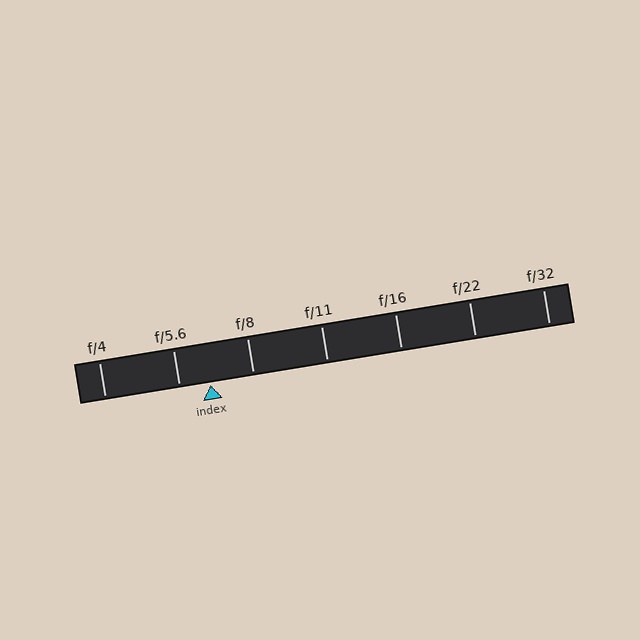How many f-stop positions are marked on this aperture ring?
There are 7 f-stop positions marked.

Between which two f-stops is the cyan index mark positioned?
The index mark is between f/5.6 and f/8.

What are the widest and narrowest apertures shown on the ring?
The widest aperture shown is f/4 and the narrowest is f/32.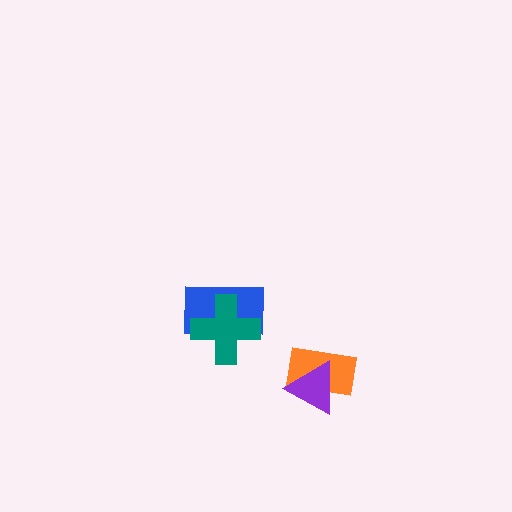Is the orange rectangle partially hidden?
Yes, it is partially covered by another shape.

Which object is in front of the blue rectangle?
The teal cross is in front of the blue rectangle.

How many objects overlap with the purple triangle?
1 object overlaps with the purple triangle.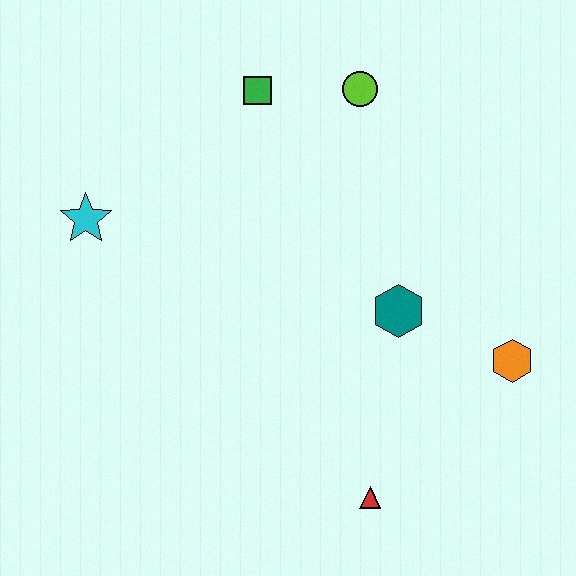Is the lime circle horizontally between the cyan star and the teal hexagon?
Yes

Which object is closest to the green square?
The lime circle is closest to the green square.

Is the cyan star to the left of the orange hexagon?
Yes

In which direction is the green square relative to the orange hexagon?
The green square is above the orange hexagon.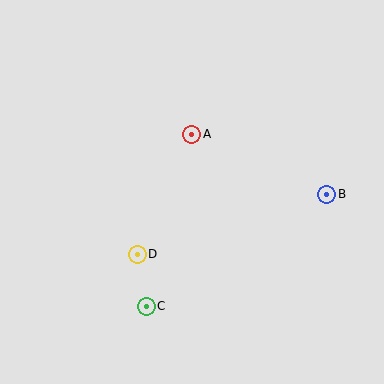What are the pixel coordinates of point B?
Point B is at (327, 194).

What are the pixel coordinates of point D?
Point D is at (137, 254).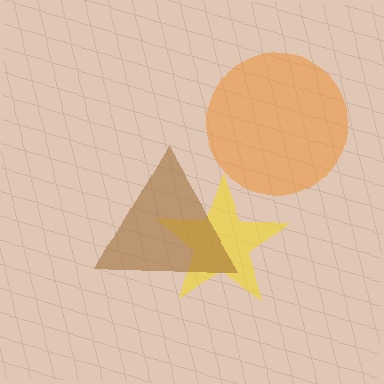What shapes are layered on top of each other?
The layered shapes are: a yellow star, a brown triangle, an orange circle.